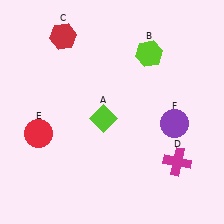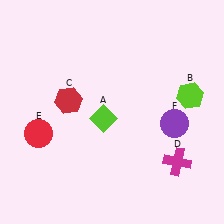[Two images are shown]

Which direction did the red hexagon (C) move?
The red hexagon (C) moved down.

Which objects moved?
The objects that moved are: the lime hexagon (B), the red hexagon (C).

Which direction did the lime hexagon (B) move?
The lime hexagon (B) moved down.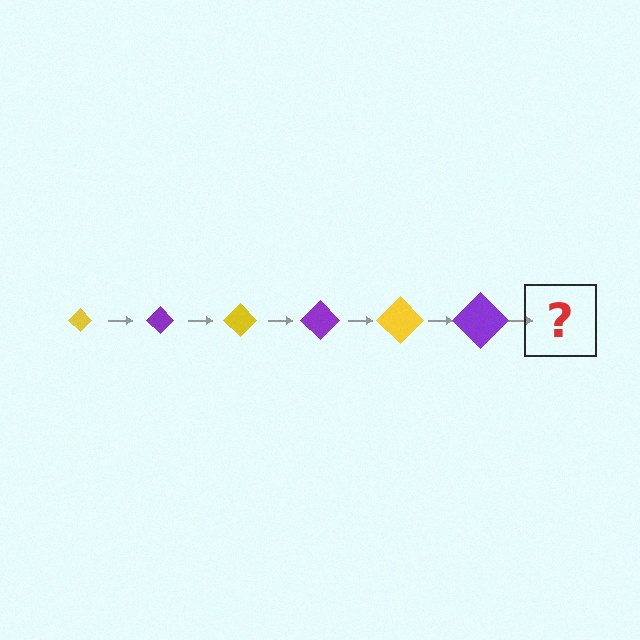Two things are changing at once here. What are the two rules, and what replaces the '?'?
The two rules are that the diamond grows larger each step and the color cycles through yellow and purple. The '?' should be a yellow diamond, larger than the previous one.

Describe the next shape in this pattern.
It should be a yellow diamond, larger than the previous one.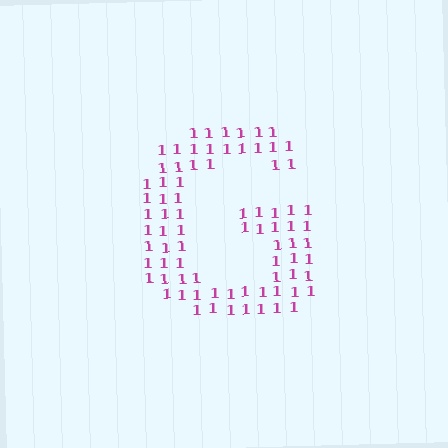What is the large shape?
The large shape is the letter G.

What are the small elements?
The small elements are digit 1's.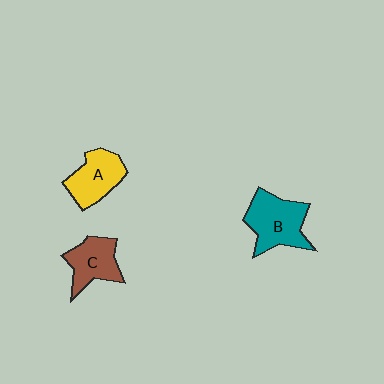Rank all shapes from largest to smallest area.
From largest to smallest: B (teal), A (yellow), C (brown).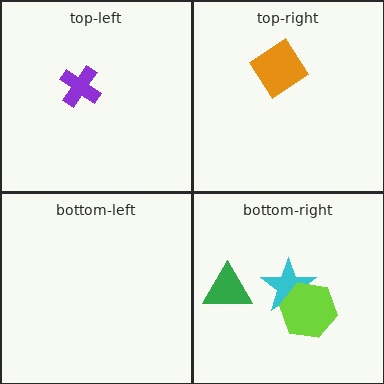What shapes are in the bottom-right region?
The green triangle, the cyan star, the lime hexagon.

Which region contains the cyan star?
The bottom-right region.